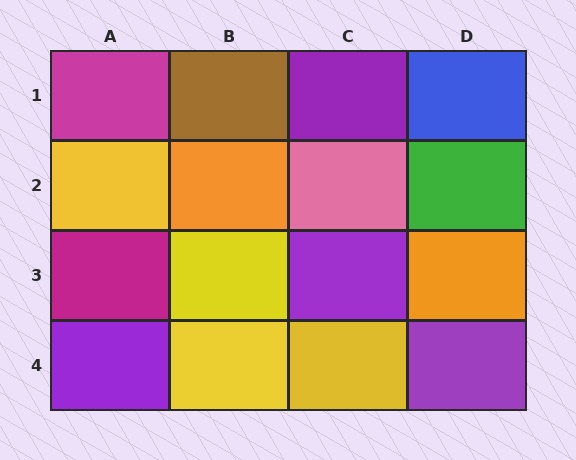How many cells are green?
1 cell is green.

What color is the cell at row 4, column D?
Purple.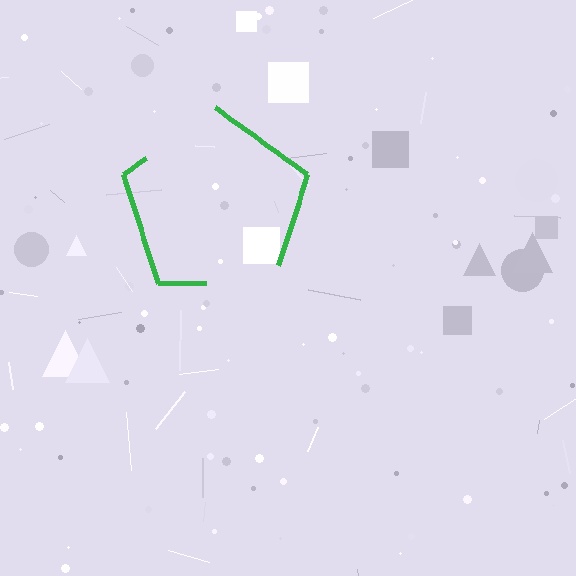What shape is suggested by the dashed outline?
The dashed outline suggests a pentagon.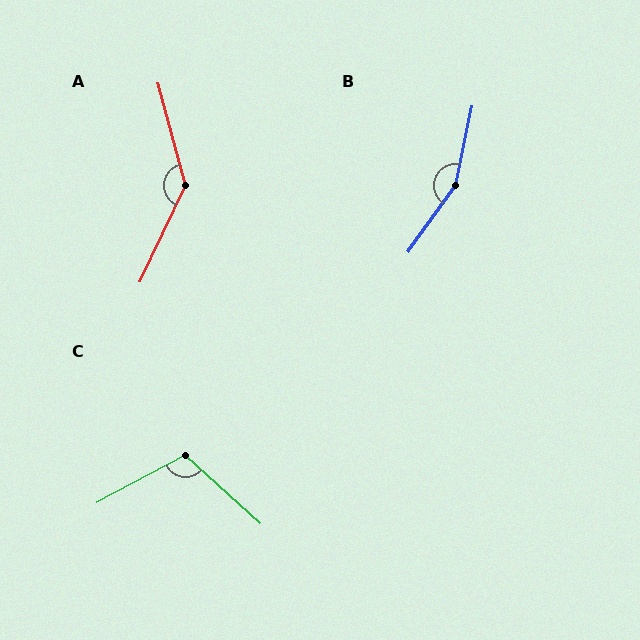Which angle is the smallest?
C, at approximately 109 degrees.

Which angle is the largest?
B, at approximately 156 degrees.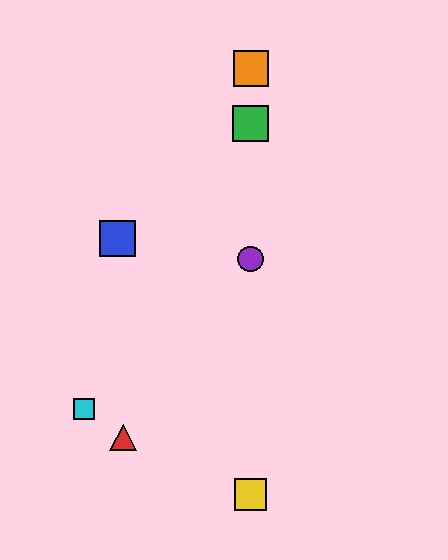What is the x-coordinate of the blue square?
The blue square is at x≈118.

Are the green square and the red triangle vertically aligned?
No, the green square is at x≈251 and the red triangle is at x≈123.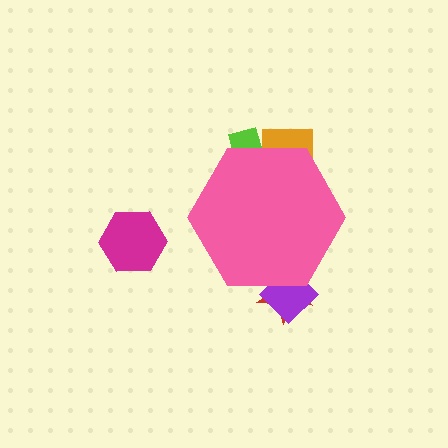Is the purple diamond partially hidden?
Yes, the purple diamond is partially hidden behind the pink hexagon.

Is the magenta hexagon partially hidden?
No, the magenta hexagon is fully visible.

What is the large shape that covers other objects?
A pink hexagon.